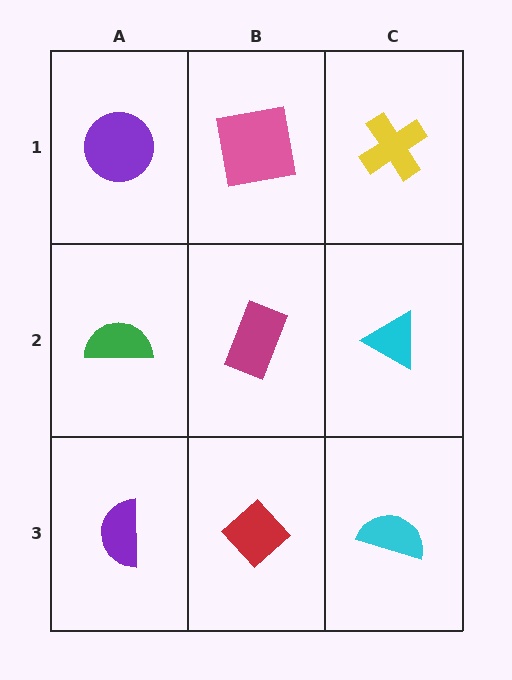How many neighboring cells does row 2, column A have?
3.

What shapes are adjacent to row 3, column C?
A cyan triangle (row 2, column C), a red diamond (row 3, column B).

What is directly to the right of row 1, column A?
A pink square.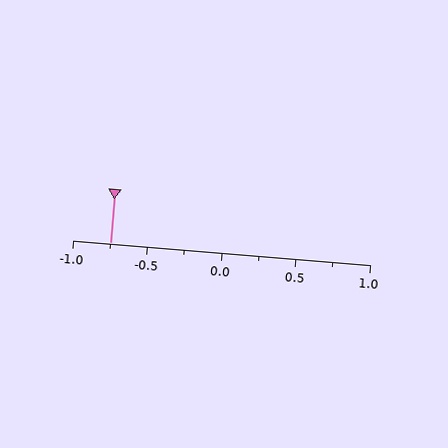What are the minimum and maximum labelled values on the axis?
The axis runs from -1.0 to 1.0.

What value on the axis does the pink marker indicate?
The marker indicates approximately -0.75.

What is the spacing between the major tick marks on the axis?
The major ticks are spaced 0.5 apart.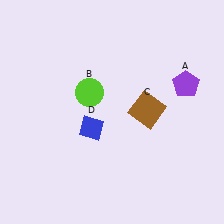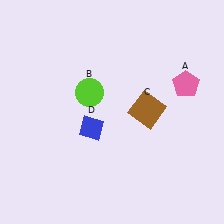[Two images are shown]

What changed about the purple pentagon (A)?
In Image 1, A is purple. In Image 2, it changed to pink.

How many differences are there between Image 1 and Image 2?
There is 1 difference between the two images.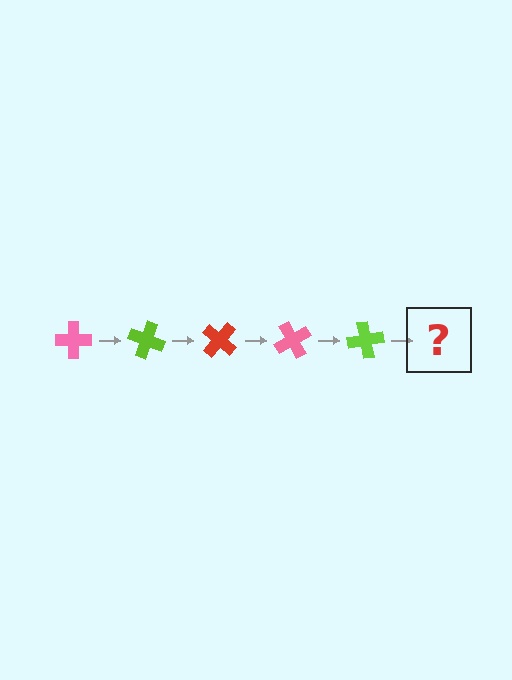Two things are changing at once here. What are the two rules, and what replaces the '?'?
The two rules are that it rotates 20 degrees each step and the color cycles through pink, lime, and red. The '?' should be a red cross, rotated 100 degrees from the start.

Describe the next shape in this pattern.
It should be a red cross, rotated 100 degrees from the start.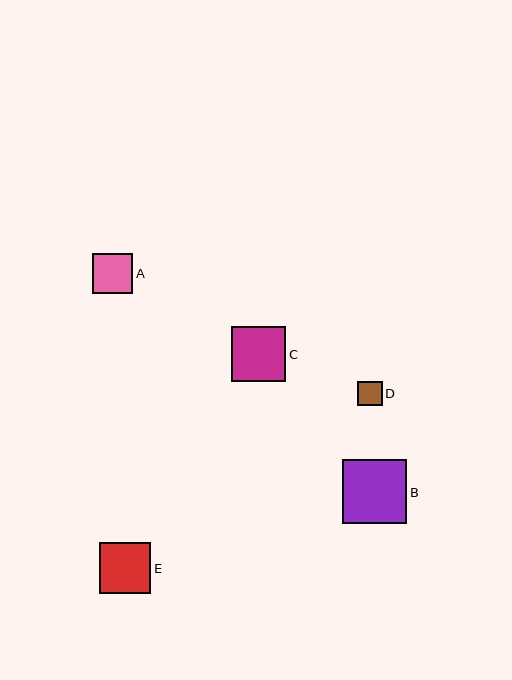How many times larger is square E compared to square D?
Square E is approximately 2.1 times the size of square D.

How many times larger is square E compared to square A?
Square E is approximately 1.3 times the size of square A.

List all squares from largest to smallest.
From largest to smallest: B, C, E, A, D.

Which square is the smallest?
Square D is the smallest with a size of approximately 25 pixels.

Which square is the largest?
Square B is the largest with a size of approximately 65 pixels.